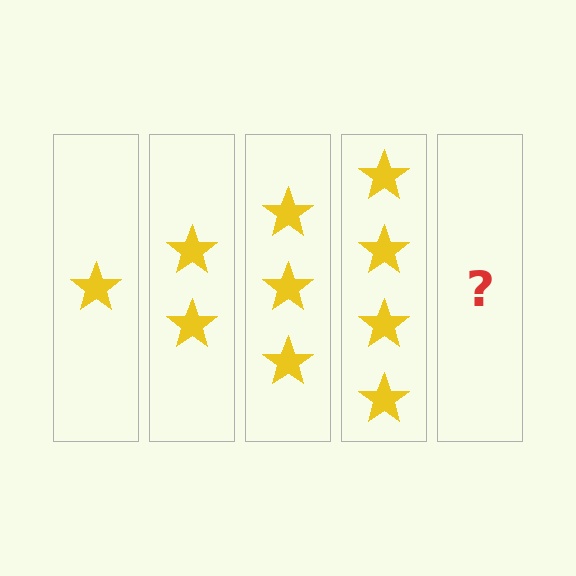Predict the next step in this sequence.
The next step is 5 stars.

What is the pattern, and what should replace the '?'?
The pattern is that each step adds one more star. The '?' should be 5 stars.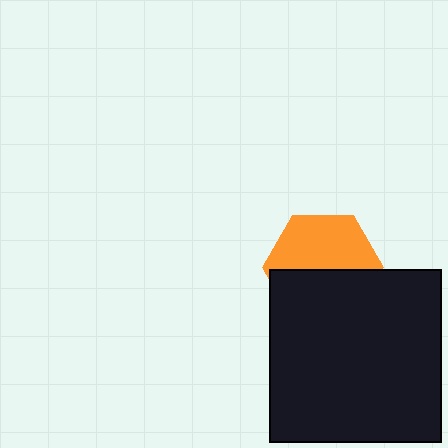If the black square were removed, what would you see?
You would see the complete orange hexagon.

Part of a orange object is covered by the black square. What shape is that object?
It is a hexagon.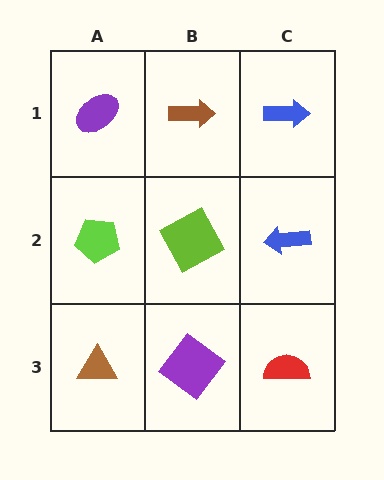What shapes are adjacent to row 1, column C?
A blue arrow (row 2, column C), a brown arrow (row 1, column B).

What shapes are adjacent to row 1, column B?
A lime square (row 2, column B), a purple ellipse (row 1, column A), a blue arrow (row 1, column C).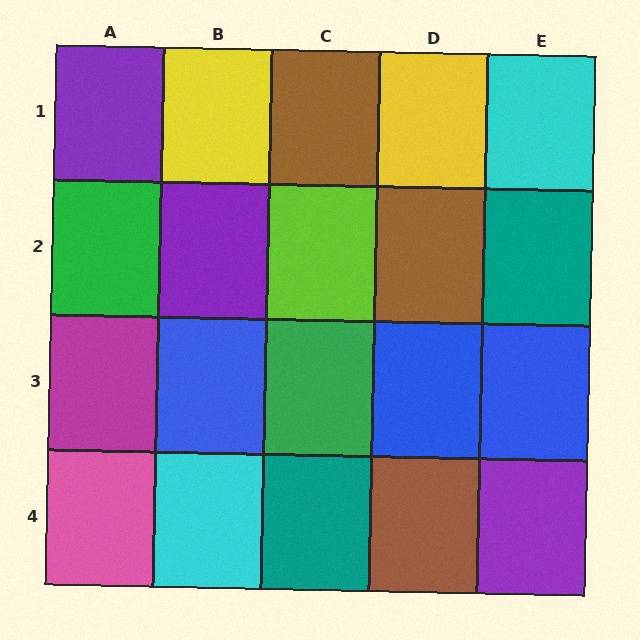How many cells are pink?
1 cell is pink.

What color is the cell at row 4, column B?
Cyan.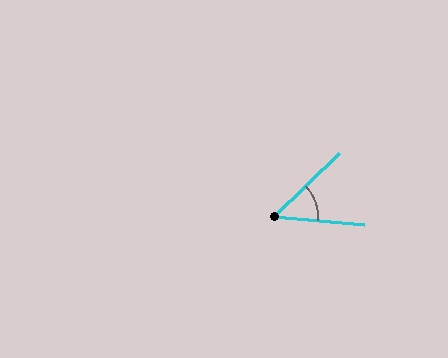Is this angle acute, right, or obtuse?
It is acute.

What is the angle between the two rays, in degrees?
Approximately 49 degrees.